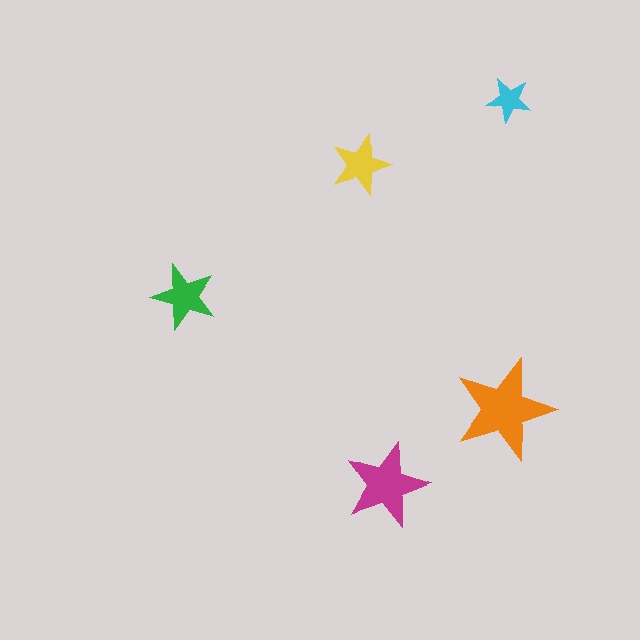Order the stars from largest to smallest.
the orange one, the magenta one, the green one, the yellow one, the cyan one.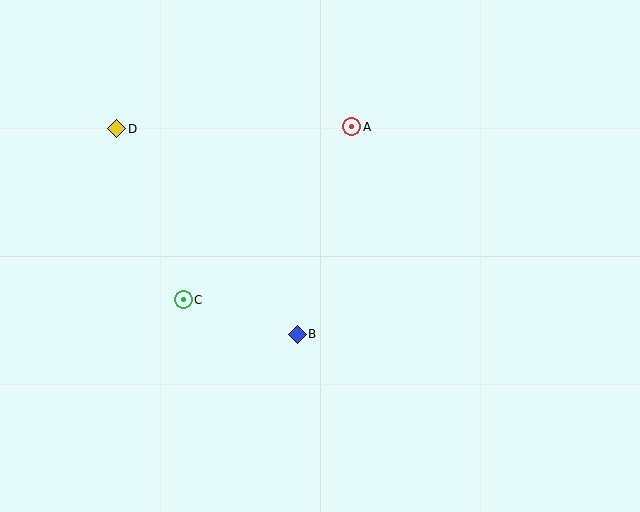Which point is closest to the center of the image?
Point B at (297, 334) is closest to the center.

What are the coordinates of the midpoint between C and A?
The midpoint between C and A is at (268, 213).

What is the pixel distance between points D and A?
The distance between D and A is 235 pixels.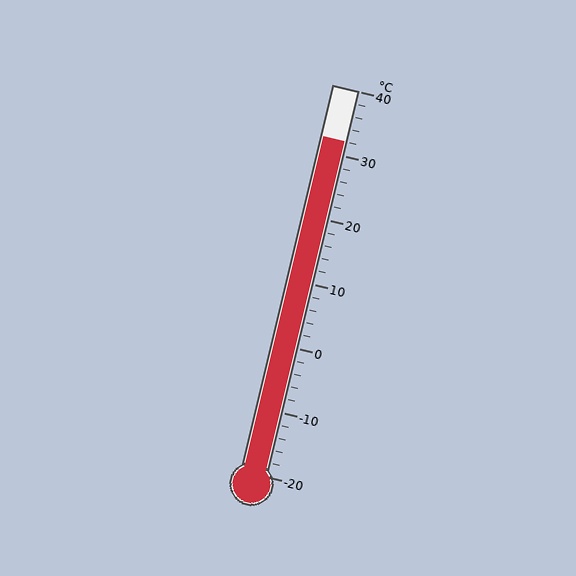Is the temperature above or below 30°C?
The temperature is above 30°C.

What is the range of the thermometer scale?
The thermometer scale ranges from -20°C to 40°C.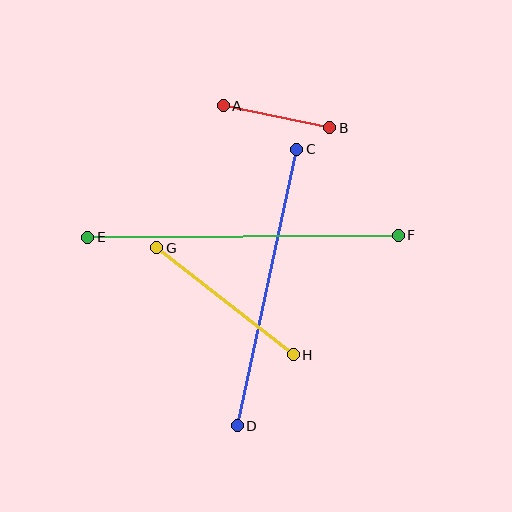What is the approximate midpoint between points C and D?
The midpoint is at approximately (267, 288) pixels.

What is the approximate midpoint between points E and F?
The midpoint is at approximately (243, 236) pixels.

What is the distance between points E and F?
The distance is approximately 310 pixels.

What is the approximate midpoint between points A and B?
The midpoint is at approximately (276, 117) pixels.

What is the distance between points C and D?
The distance is approximately 283 pixels.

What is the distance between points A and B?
The distance is approximately 109 pixels.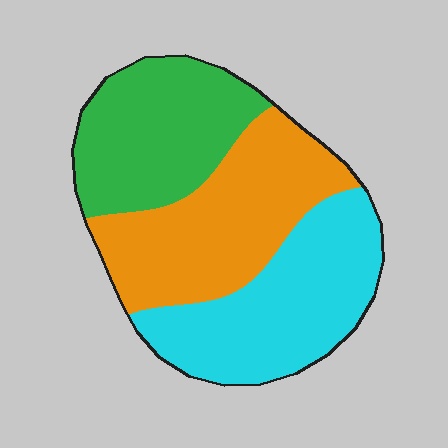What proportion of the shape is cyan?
Cyan takes up between a quarter and a half of the shape.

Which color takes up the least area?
Green, at roughly 30%.